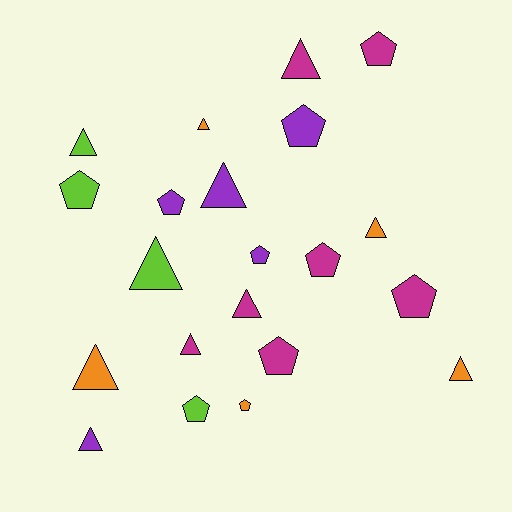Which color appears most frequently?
Magenta, with 7 objects.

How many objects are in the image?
There are 21 objects.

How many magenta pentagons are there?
There are 4 magenta pentagons.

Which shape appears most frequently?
Triangle, with 11 objects.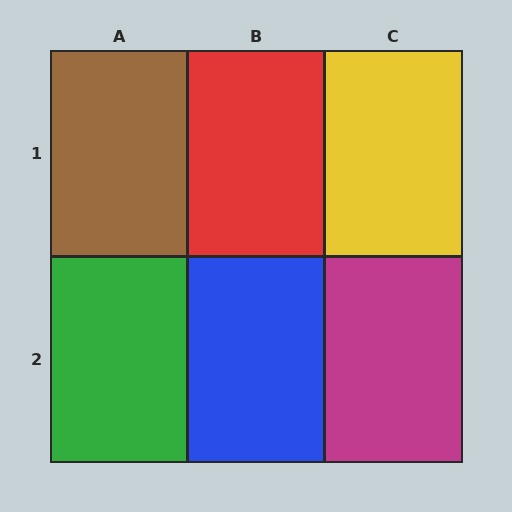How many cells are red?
1 cell is red.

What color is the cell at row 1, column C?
Yellow.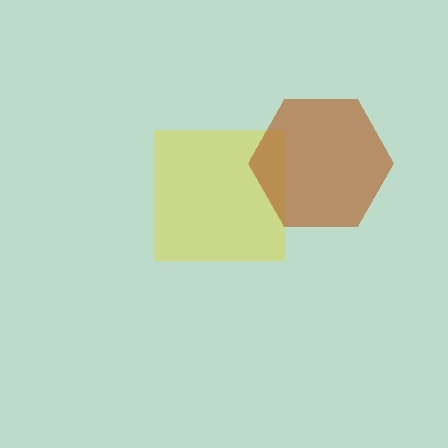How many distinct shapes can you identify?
There are 2 distinct shapes: a yellow square, a brown hexagon.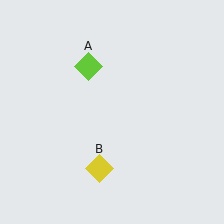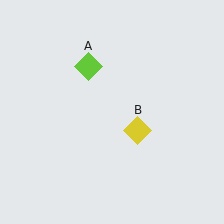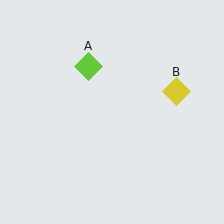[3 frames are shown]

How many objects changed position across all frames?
1 object changed position: yellow diamond (object B).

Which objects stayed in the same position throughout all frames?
Lime diamond (object A) remained stationary.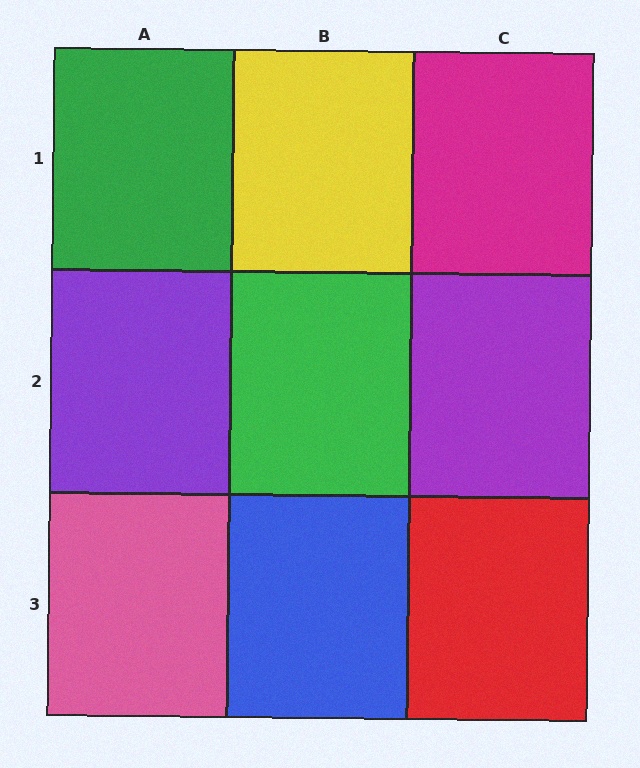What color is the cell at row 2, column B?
Green.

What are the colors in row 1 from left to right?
Green, yellow, magenta.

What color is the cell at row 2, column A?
Purple.